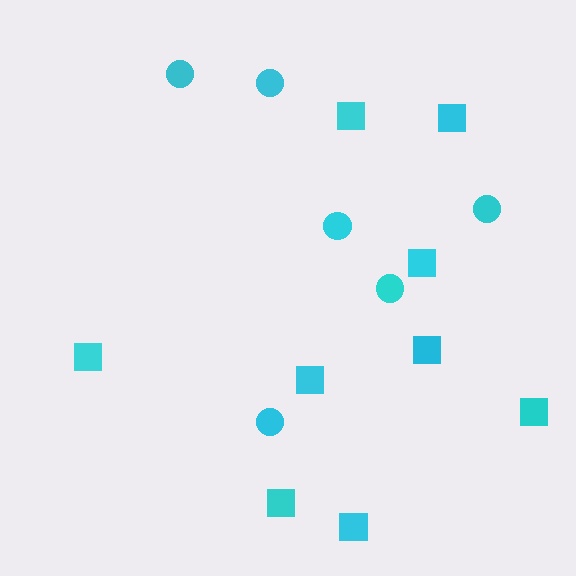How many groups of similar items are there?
There are 2 groups: one group of circles (6) and one group of squares (9).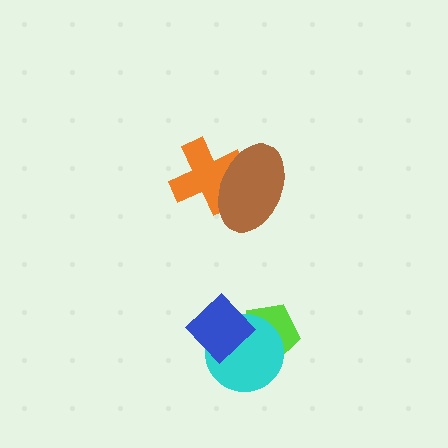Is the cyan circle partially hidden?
Yes, it is partially covered by another shape.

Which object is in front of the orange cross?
The brown ellipse is in front of the orange cross.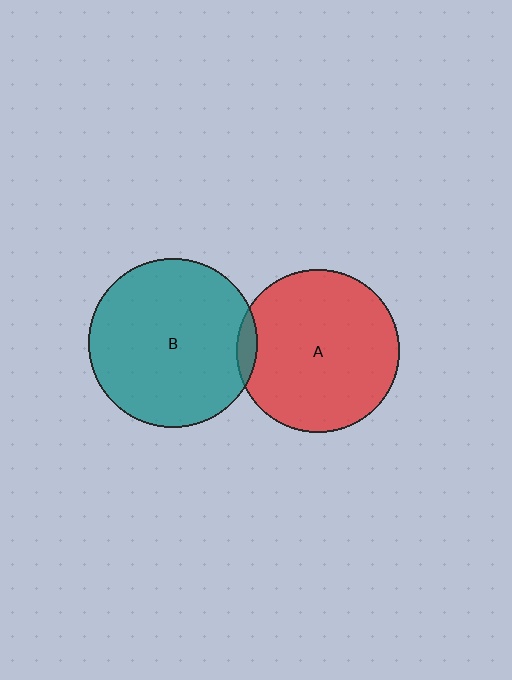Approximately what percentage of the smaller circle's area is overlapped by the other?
Approximately 5%.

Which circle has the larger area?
Circle B (teal).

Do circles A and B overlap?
Yes.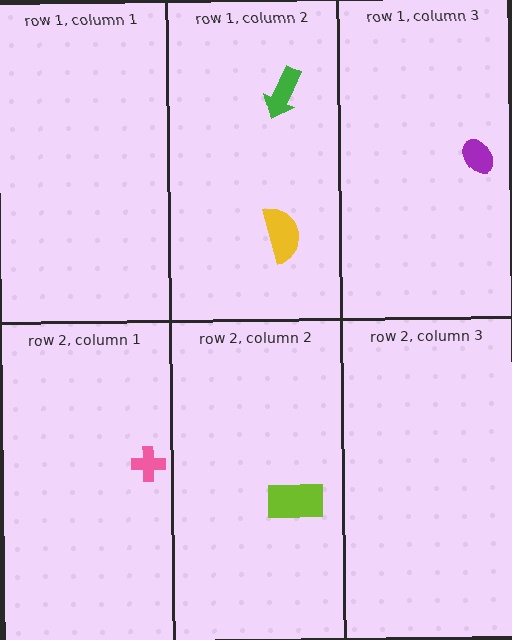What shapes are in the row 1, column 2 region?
The green arrow, the yellow semicircle.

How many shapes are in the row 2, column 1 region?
1.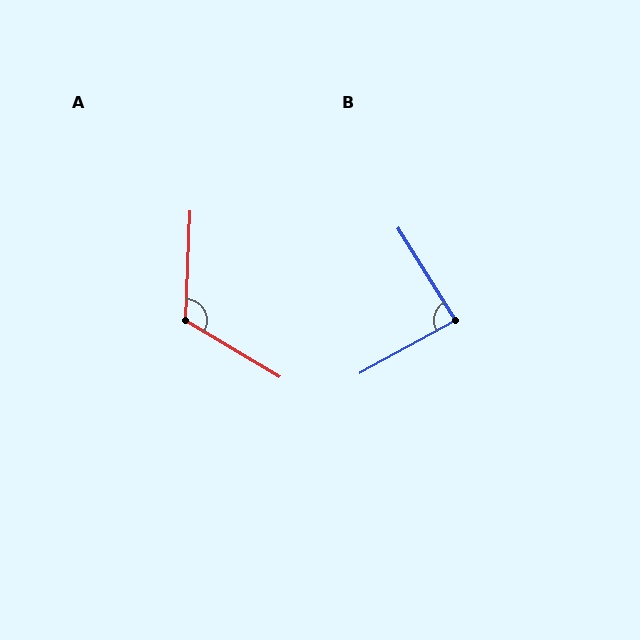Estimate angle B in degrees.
Approximately 87 degrees.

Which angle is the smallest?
B, at approximately 87 degrees.